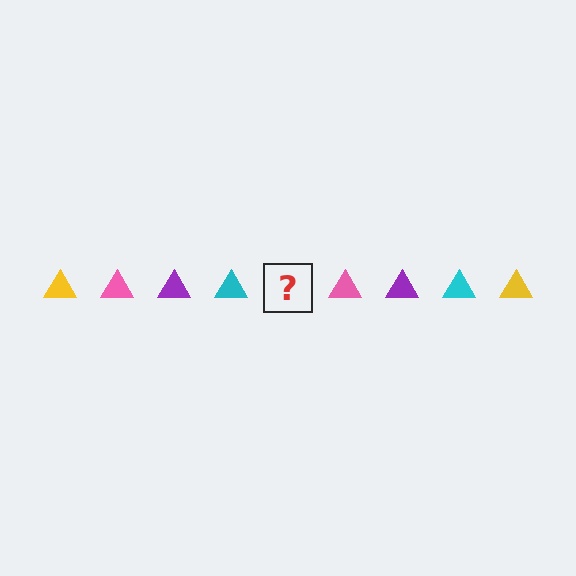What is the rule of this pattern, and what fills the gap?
The rule is that the pattern cycles through yellow, pink, purple, cyan triangles. The gap should be filled with a yellow triangle.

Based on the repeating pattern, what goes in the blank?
The blank should be a yellow triangle.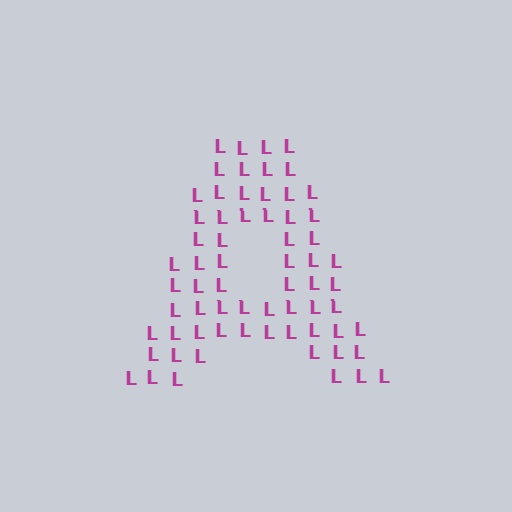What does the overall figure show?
The overall figure shows the letter A.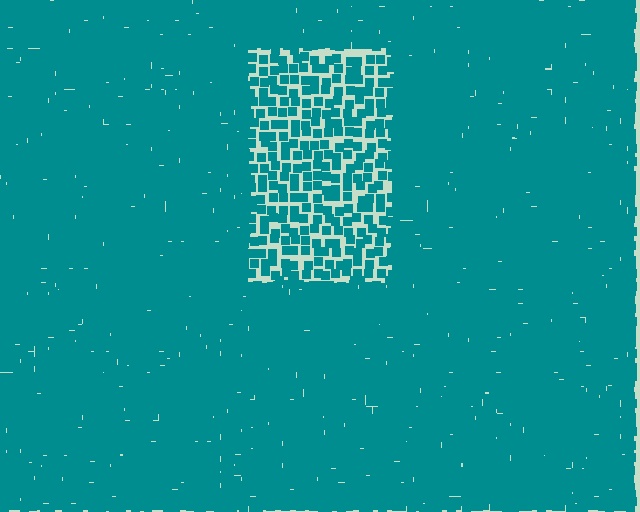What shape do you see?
I see a rectangle.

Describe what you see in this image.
The image contains small teal elements arranged at two different densities. A rectangle-shaped region is visible where the elements are less densely packed than the surrounding area.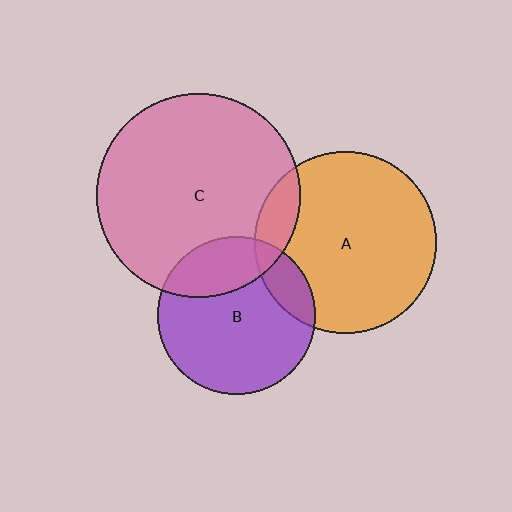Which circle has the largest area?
Circle C (pink).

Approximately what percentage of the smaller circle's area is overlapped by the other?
Approximately 10%.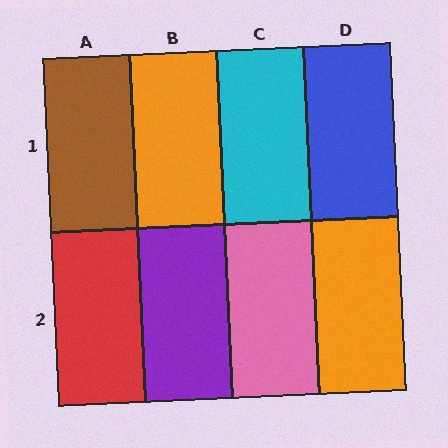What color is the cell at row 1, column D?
Blue.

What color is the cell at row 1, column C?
Cyan.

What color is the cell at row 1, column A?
Brown.